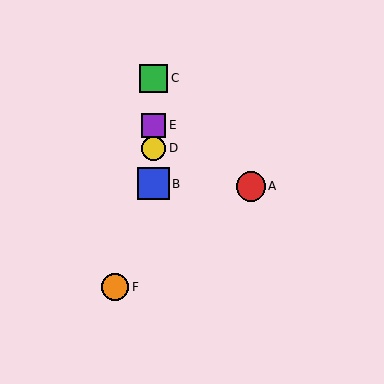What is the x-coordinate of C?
Object C is at x≈154.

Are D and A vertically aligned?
No, D is at x≈154 and A is at x≈251.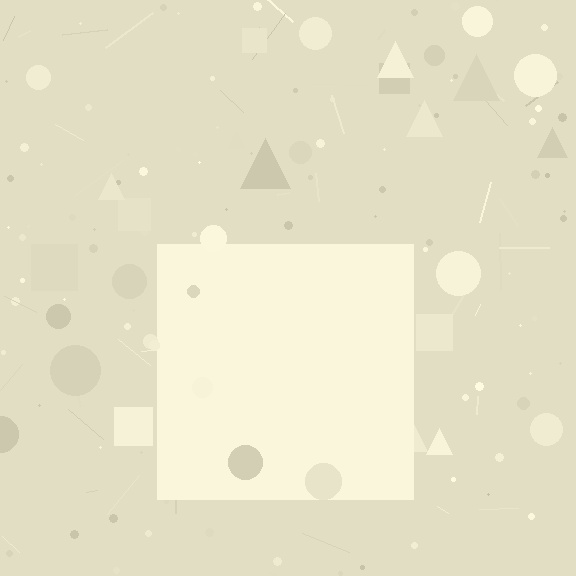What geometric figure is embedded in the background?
A square is embedded in the background.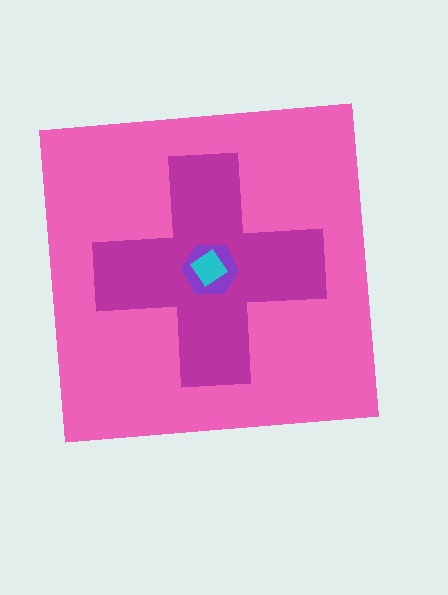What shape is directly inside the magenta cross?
The purple hexagon.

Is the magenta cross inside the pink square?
Yes.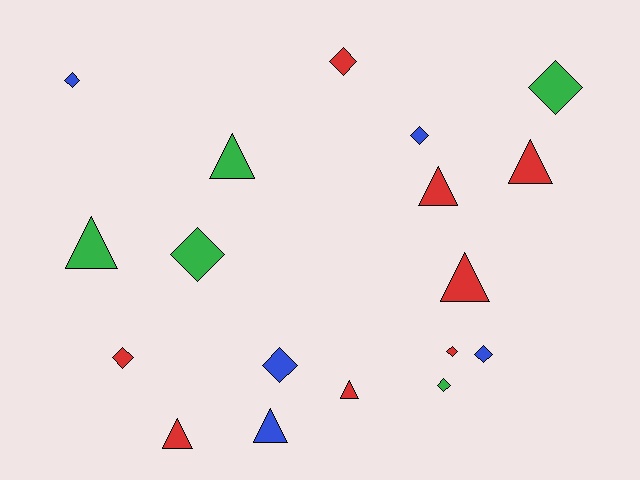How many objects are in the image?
There are 18 objects.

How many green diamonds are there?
There are 3 green diamonds.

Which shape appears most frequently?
Diamond, with 10 objects.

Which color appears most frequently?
Red, with 8 objects.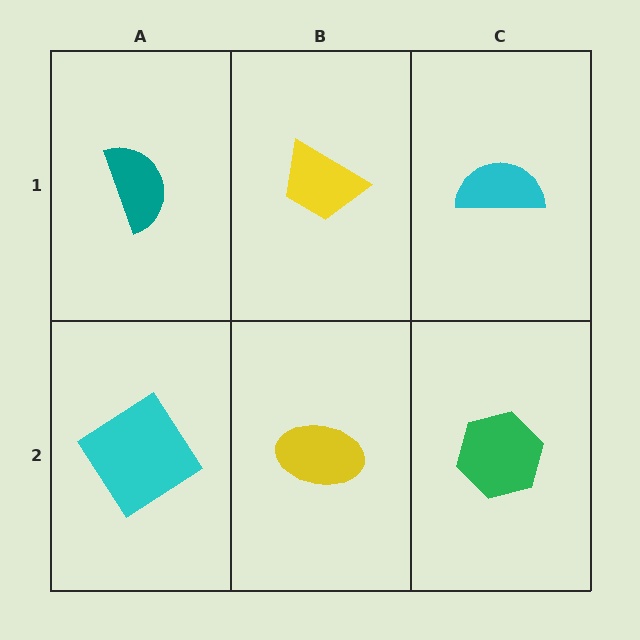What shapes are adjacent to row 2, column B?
A yellow trapezoid (row 1, column B), a cyan diamond (row 2, column A), a green hexagon (row 2, column C).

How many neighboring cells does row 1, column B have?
3.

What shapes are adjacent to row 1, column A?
A cyan diamond (row 2, column A), a yellow trapezoid (row 1, column B).